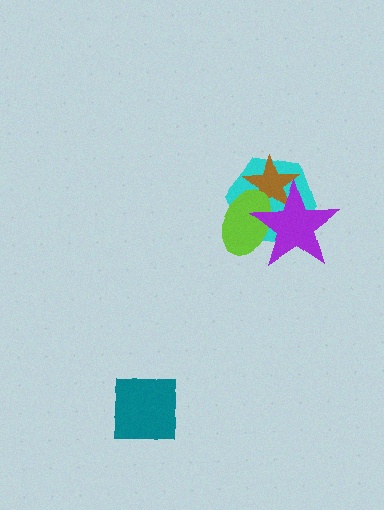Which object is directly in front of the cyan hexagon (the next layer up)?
The brown star is directly in front of the cyan hexagon.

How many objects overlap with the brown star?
3 objects overlap with the brown star.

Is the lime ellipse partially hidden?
Yes, it is partially covered by another shape.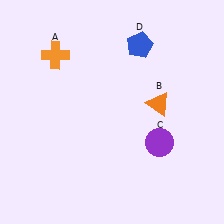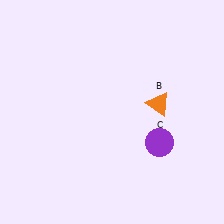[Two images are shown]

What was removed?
The blue pentagon (D), the orange cross (A) were removed in Image 2.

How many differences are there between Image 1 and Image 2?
There are 2 differences between the two images.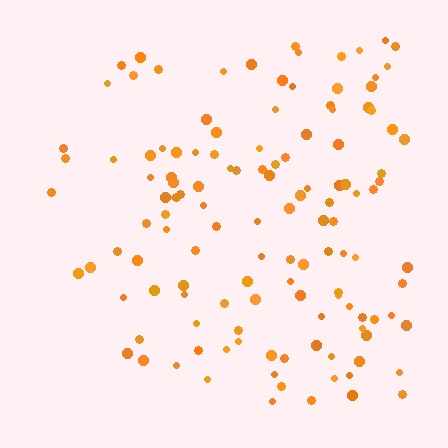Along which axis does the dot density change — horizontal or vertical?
Horizontal.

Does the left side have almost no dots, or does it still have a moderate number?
Still a moderate number, just noticeably fewer than the right.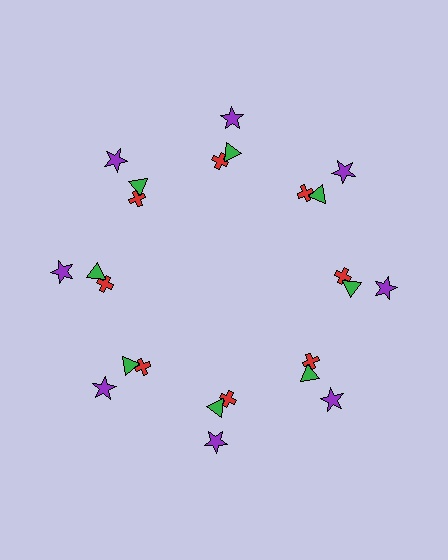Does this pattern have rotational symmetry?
Yes, this pattern has 8-fold rotational symmetry. It looks the same after rotating 45 degrees around the center.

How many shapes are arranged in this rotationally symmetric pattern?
There are 24 shapes, arranged in 8 groups of 3.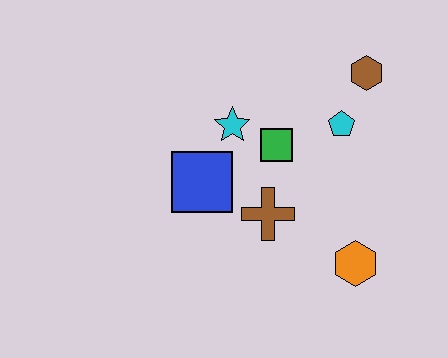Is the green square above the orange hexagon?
Yes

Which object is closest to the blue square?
The cyan star is closest to the blue square.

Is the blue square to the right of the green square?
No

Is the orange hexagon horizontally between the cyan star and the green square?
No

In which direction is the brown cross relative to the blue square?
The brown cross is to the right of the blue square.